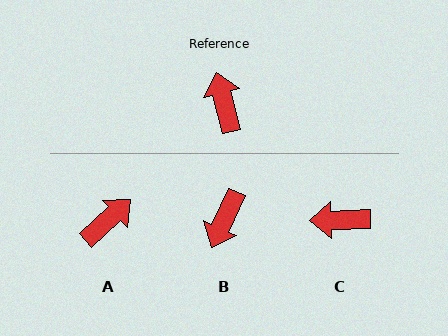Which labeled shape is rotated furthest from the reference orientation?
B, about 142 degrees away.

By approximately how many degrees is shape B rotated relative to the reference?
Approximately 142 degrees counter-clockwise.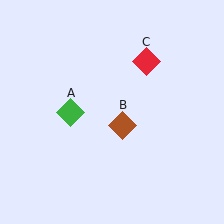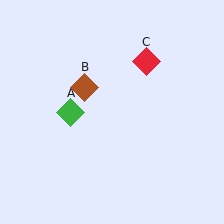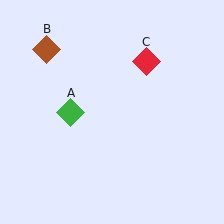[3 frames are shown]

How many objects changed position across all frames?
1 object changed position: brown diamond (object B).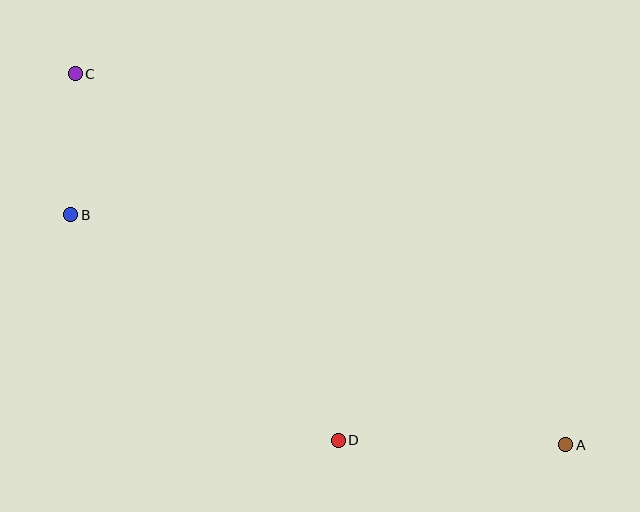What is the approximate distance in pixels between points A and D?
The distance between A and D is approximately 227 pixels.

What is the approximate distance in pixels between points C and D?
The distance between C and D is approximately 451 pixels.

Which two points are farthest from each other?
Points A and C are farthest from each other.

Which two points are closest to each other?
Points B and C are closest to each other.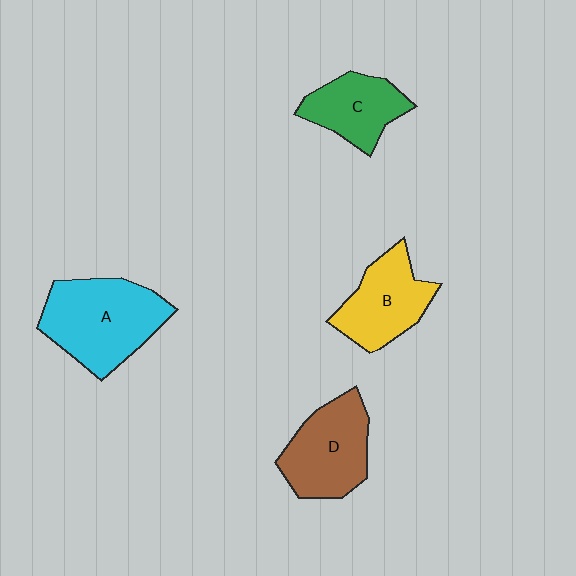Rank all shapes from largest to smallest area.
From largest to smallest: A (cyan), D (brown), B (yellow), C (green).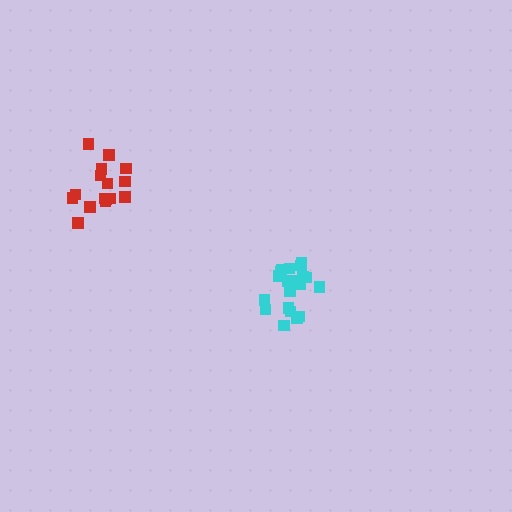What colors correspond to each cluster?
The clusters are colored: cyan, red.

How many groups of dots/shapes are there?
There are 2 groups.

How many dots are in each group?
Group 1: 20 dots, Group 2: 16 dots (36 total).